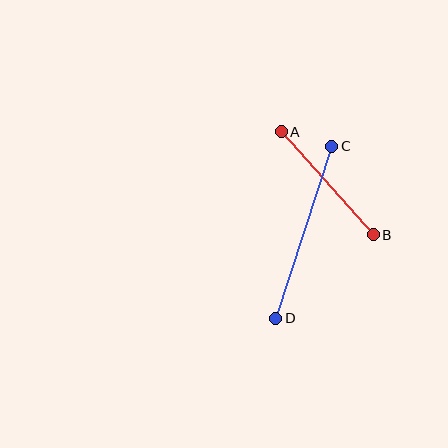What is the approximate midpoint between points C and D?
The midpoint is at approximately (304, 232) pixels.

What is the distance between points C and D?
The distance is approximately 181 pixels.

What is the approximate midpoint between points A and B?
The midpoint is at approximately (327, 183) pixels.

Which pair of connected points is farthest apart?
Points C and D are farthest apart.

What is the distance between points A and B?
The distance is approximately 138 pixels.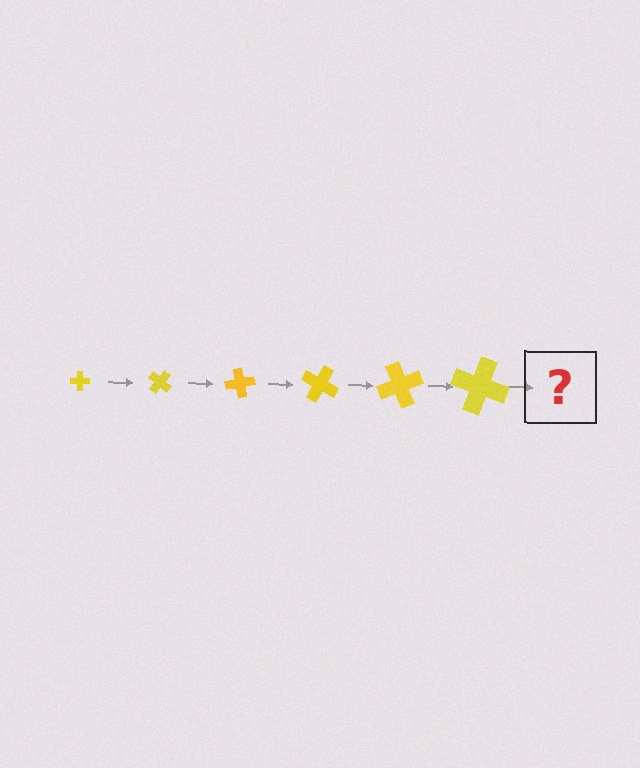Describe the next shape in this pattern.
It should be a cross, larger than the previous one and rotated 240 degrees from the start.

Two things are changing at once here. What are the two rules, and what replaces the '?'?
The two rules are that the cross grows larger each step and it rotates 40 degrees each step. The '?' should be a cross, larger than the previous one and rotated 240 degrees from the start.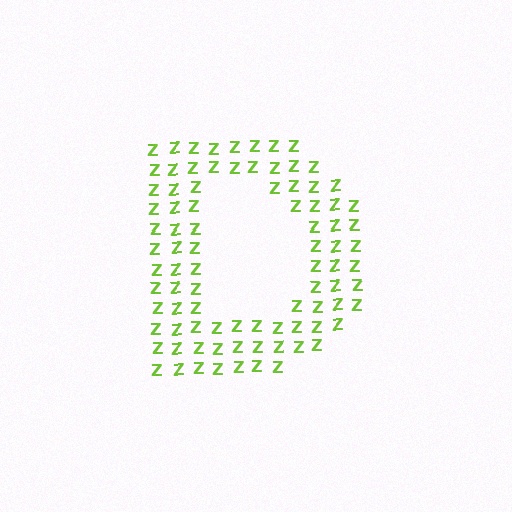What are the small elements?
The small elements are letter Z's.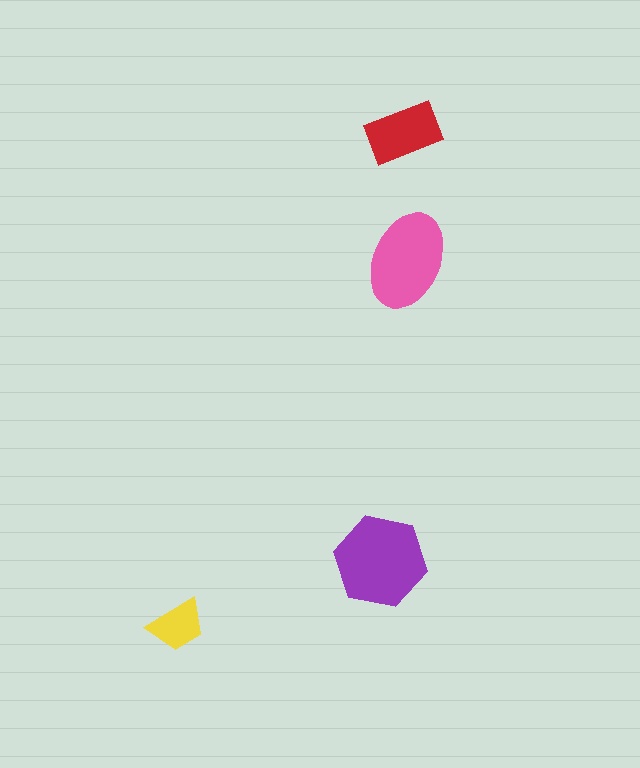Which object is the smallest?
The yellow trapezoid.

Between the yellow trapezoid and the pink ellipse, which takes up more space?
The pink ellipse.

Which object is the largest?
The purple hexagon.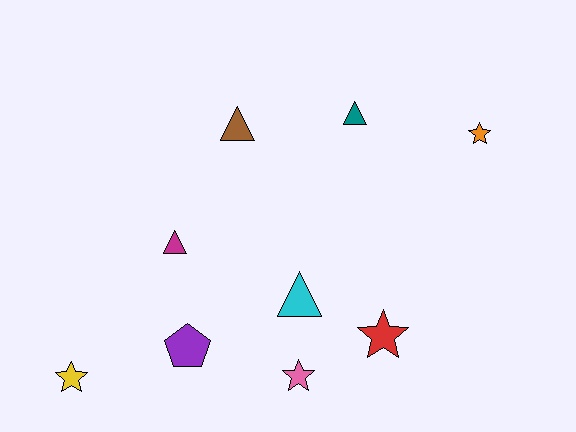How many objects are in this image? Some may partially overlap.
There are 9 objects.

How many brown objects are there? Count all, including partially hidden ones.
There is 1 brown object.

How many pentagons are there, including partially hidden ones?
There is 1 pentagon.